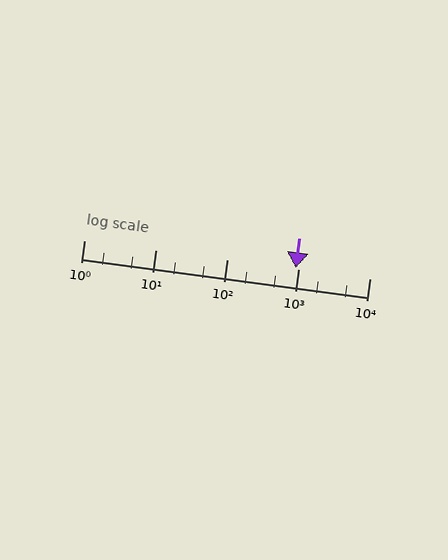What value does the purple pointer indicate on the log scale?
The pointer indicates approximately 930.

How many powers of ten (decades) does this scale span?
The scale spans 4 decades, from 1 to 10000.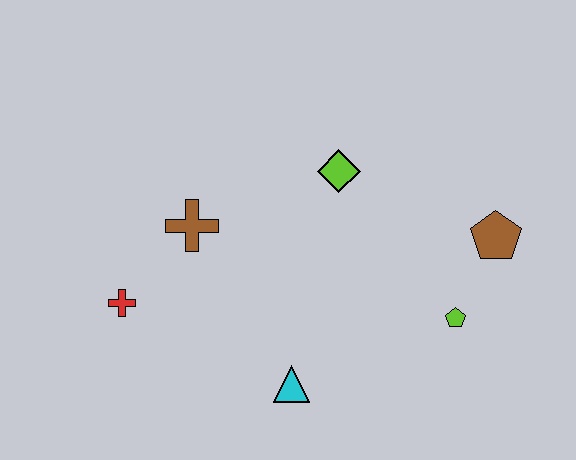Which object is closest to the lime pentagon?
The brown pentagon is closest to the lime pentagon.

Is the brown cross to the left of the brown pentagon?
Yes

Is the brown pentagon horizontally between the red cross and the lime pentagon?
No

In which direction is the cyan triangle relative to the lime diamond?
The cyan triangle is below the lime diamond.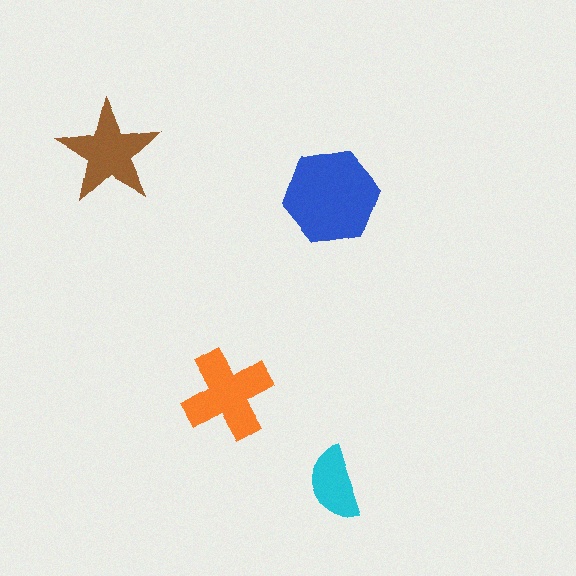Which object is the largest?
The blue hexagon.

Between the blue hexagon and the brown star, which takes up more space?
The blue hexagon.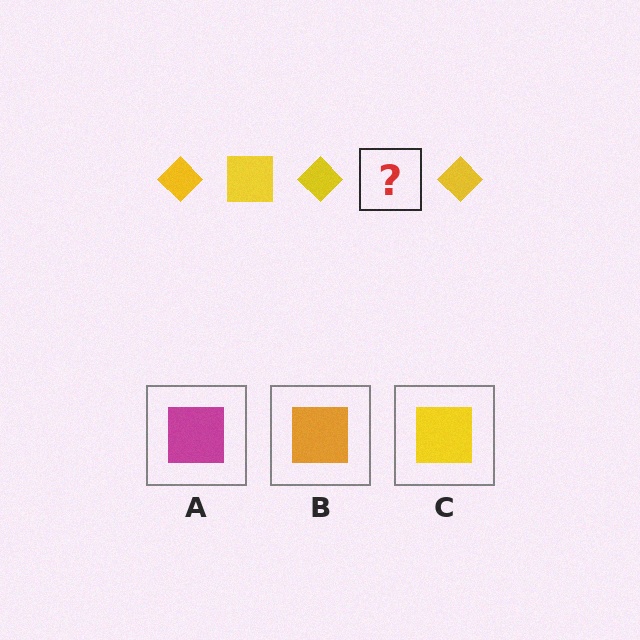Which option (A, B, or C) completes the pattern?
C.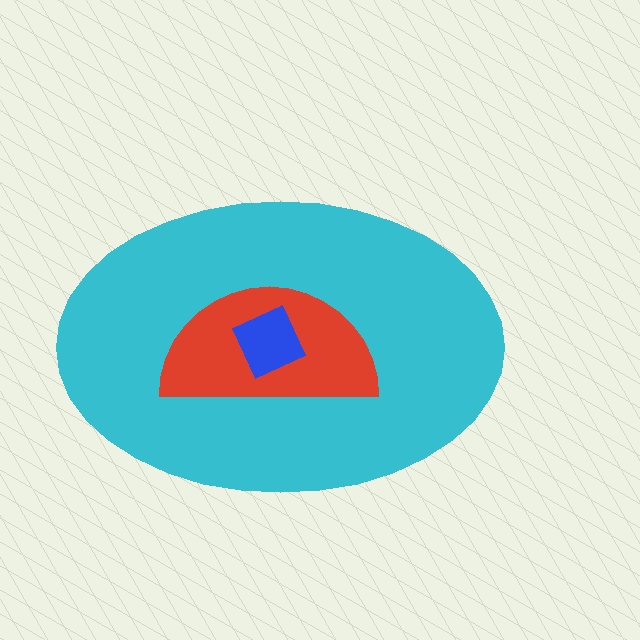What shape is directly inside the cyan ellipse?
The red semicircle.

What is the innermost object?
The blue square.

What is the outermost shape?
The cyan ellipse.